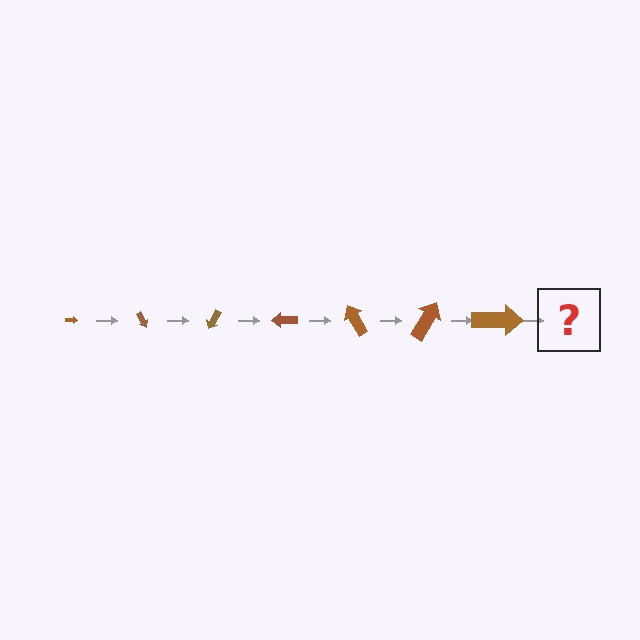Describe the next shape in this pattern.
It should be an arrow, larger than the previous one and rotated 420 degrees from the start.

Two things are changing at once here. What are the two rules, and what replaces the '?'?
The two rules are that the arrow grows larger each step and it rotates 60 degrees each step. The '?' should be an arrow, larger than the previous one and rotated 420 degrees from the start.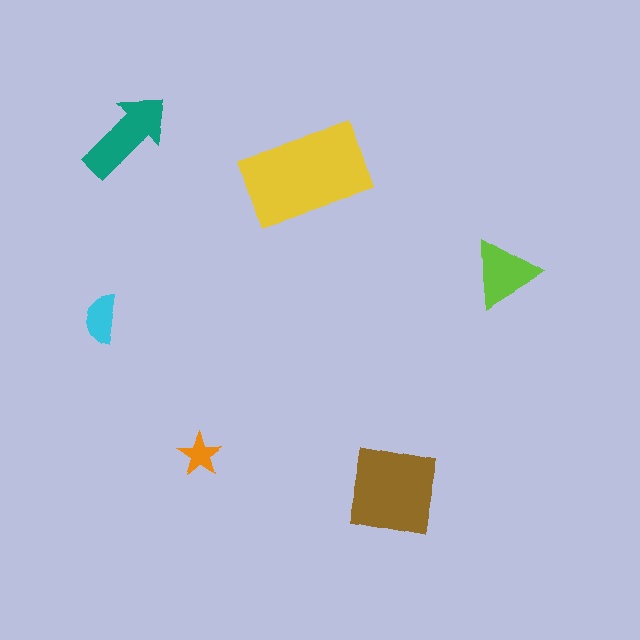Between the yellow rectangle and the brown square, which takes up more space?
The yellow rectangle.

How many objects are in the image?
There are 6 objects in the image.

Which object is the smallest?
The orange star.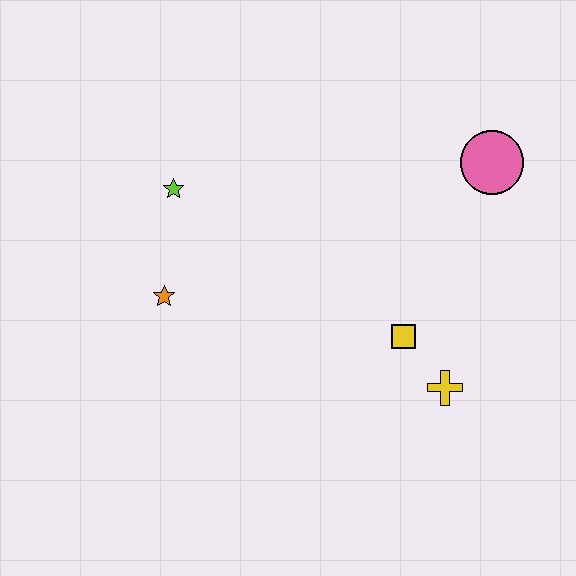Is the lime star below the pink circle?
Yes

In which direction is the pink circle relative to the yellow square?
The pink circle is above the yellow square.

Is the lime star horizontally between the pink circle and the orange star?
Yes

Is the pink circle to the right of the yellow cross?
Yes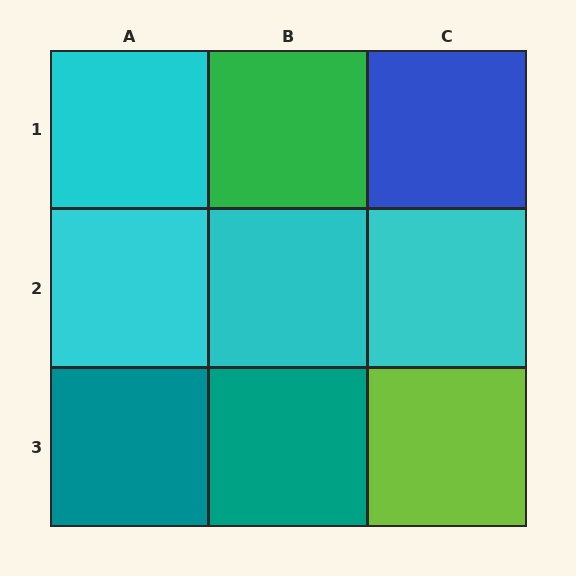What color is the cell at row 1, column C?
Blue.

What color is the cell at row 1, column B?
Green.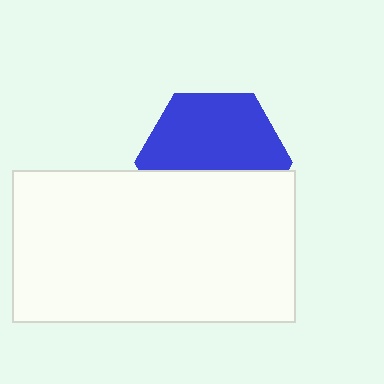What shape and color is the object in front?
The object in front is a white rectangle.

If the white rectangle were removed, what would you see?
You would see the complete blue hexagon.